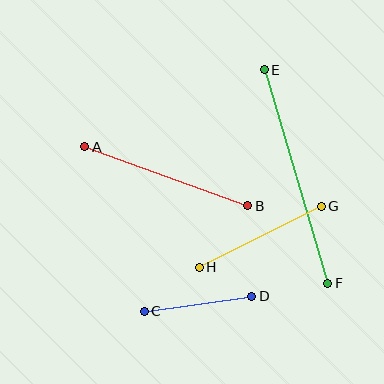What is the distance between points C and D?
The distance is approximately 109 pixels.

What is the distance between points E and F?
The distance is approximately 223 pixels.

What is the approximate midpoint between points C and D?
The midpoint is at approximately (198, 304) pixels.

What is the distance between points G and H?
The distance is approximately 136 pixels.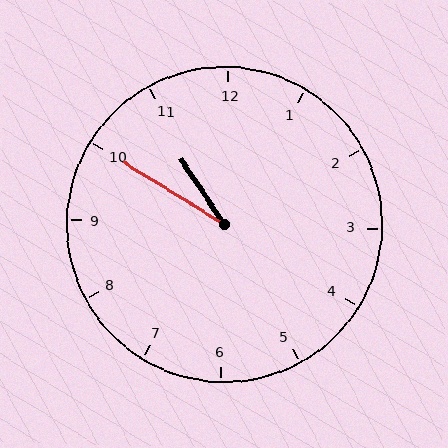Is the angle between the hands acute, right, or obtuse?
It is acute.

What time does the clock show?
10:50.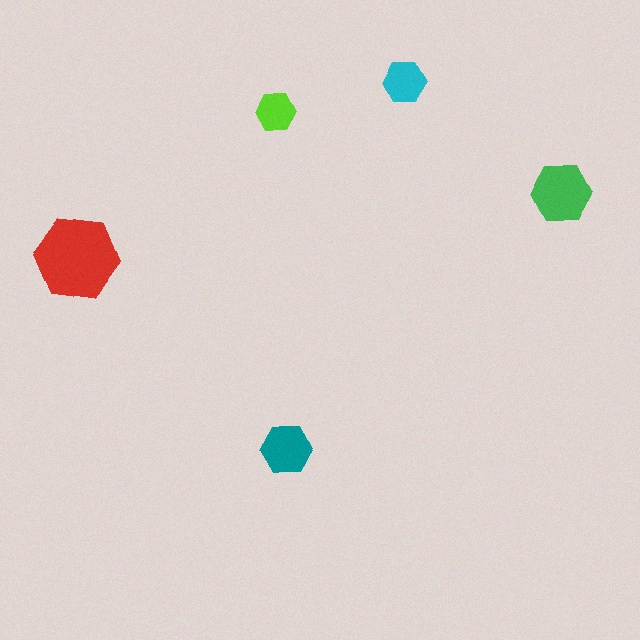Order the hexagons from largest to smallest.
the red one, the green one, the teal one, the cyan one, the lime one.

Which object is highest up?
The cyan hexagon is topmost.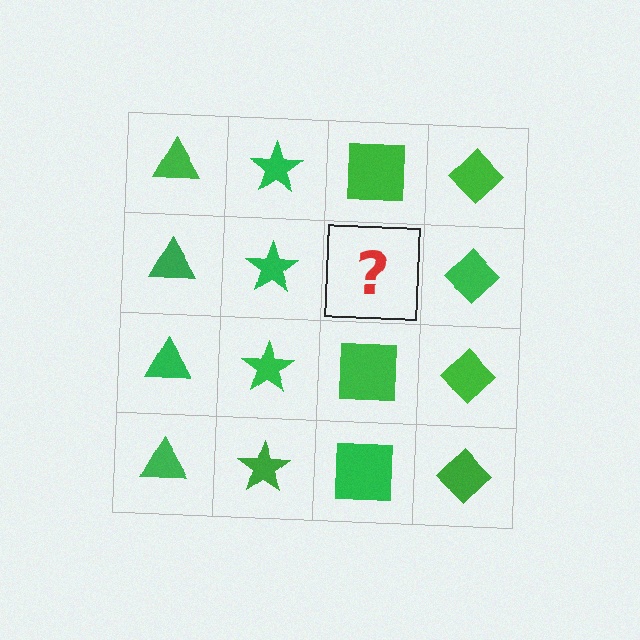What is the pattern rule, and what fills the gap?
The rule is that each column has a consistent shape. The gap should be filled with a green square.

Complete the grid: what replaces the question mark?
The question mark should be replaced with a green square.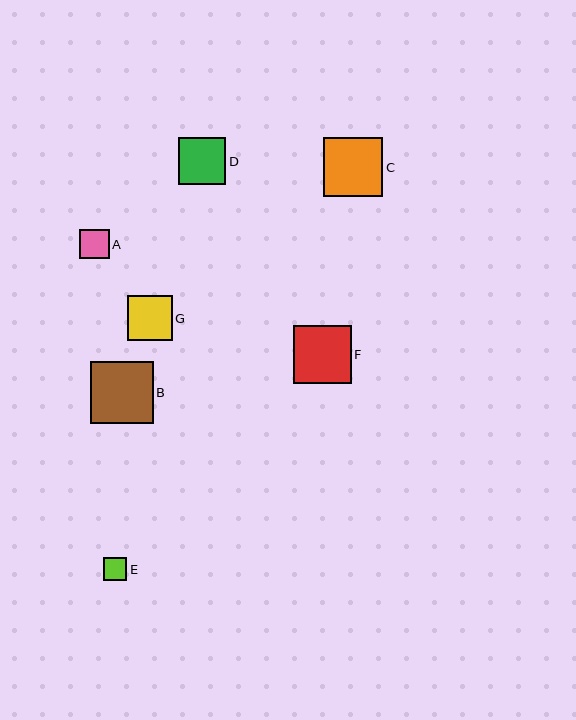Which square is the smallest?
Square E is the smallest with a size of approximately 23 pixels.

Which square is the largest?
Square B is the largest with a size of approximately 63 pixels.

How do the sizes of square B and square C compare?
Square B and square C are approximately the same size.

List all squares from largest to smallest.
From largest to smallest: B, C, F, D, G, A, E.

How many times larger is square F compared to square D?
Square F is approximately 1.2 times the size of square D.